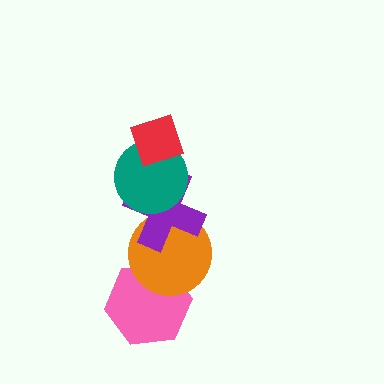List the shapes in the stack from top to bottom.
From top to bottom: the red diamond, the teal circle, the purple cross, the orange circle, the pink hexagon.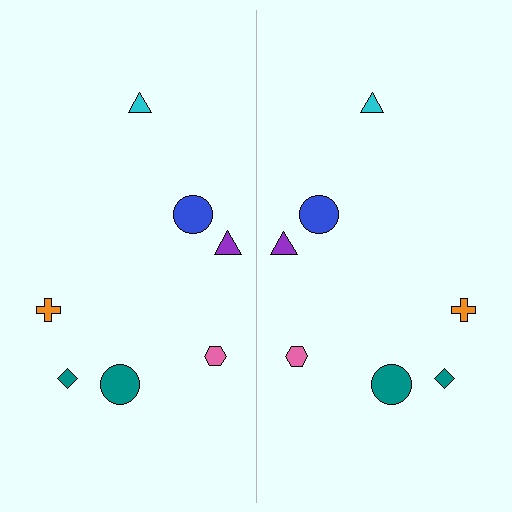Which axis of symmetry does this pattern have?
The pattern has a vertical axis of symmetry running through the center of the image.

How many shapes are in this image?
There are 14 shapes in this image.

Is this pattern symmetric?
Yes, this pattern has bilateral (reflection) symmetry.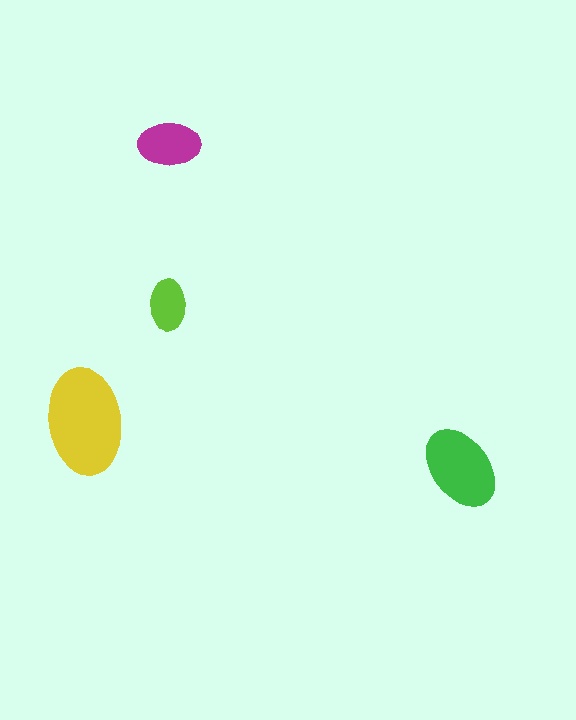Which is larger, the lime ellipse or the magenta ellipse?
The magenta one.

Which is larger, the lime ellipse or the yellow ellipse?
The yellow one.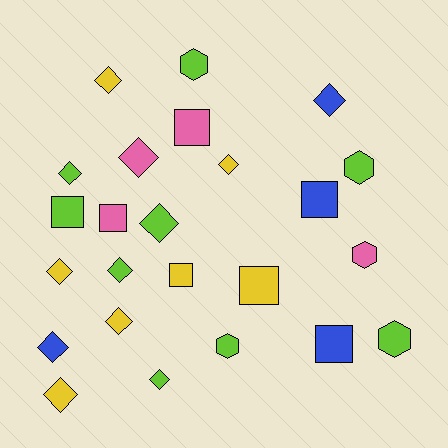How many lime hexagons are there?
There are 4 lime hexagons.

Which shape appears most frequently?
Diamond, with 12 objects.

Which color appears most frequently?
Lime, with 9 objects.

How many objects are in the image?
There are 24 objects.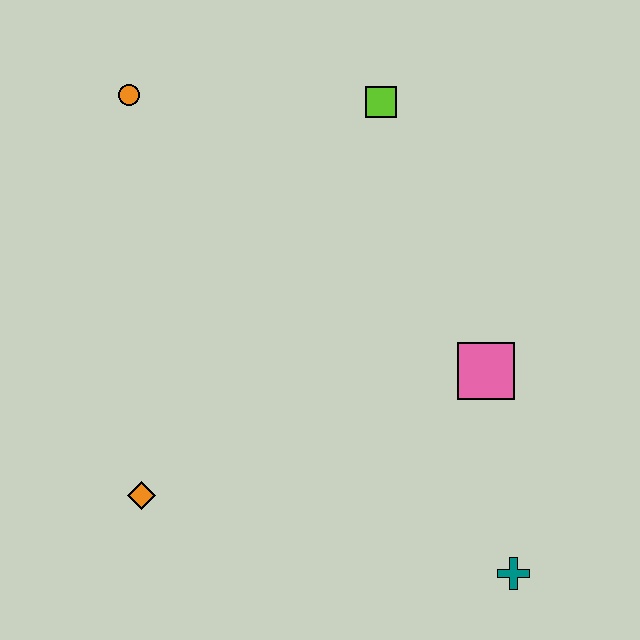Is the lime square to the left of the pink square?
Yes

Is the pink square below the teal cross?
No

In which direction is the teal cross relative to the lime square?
The teal cross is below the lime square.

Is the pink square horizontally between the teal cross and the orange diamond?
Yes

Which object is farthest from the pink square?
The orange circle is farthest from the pink square.